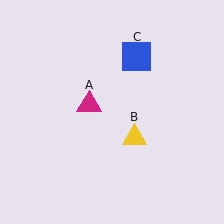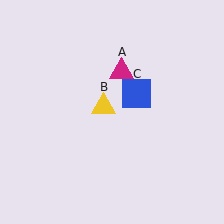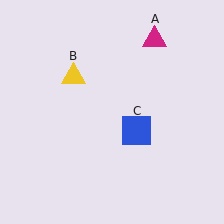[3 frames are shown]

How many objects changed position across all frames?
3 objects changed position: magenta triangle (object A), yellow triangle (object B), blue square (object C).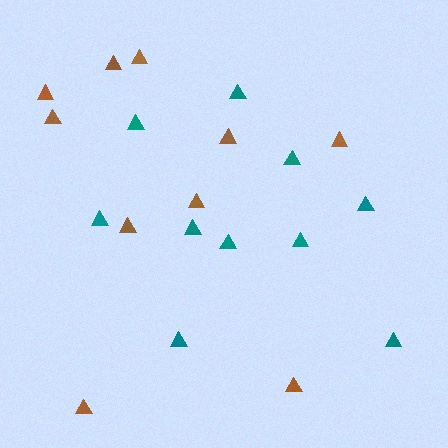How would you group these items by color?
There are 2 groups: one group of teal triangles (10) and one group of brown triangles (10).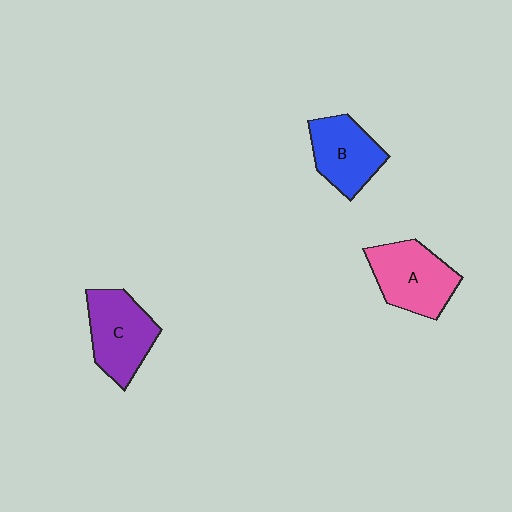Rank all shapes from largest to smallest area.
From largest to smallest: A (pink), C (purple), B (blue).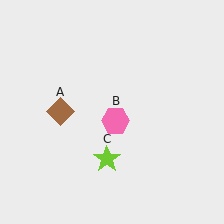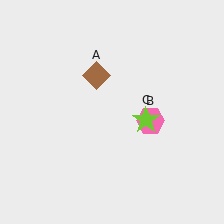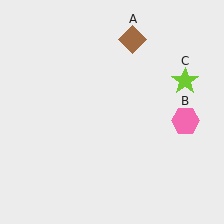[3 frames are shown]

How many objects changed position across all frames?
3 objects changed position: brown diamond (object A), pink hexagon (object B), lime star (object C).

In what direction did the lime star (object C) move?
The lime star (object C) moved up and to the right.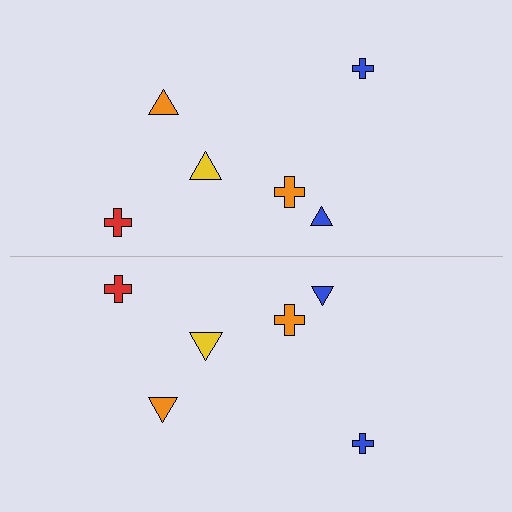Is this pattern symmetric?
Yes, this pattern has bilateral (reflection) symmetry.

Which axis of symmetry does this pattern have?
The pattern has a horizontal axis of symmetry running through the center of the image.